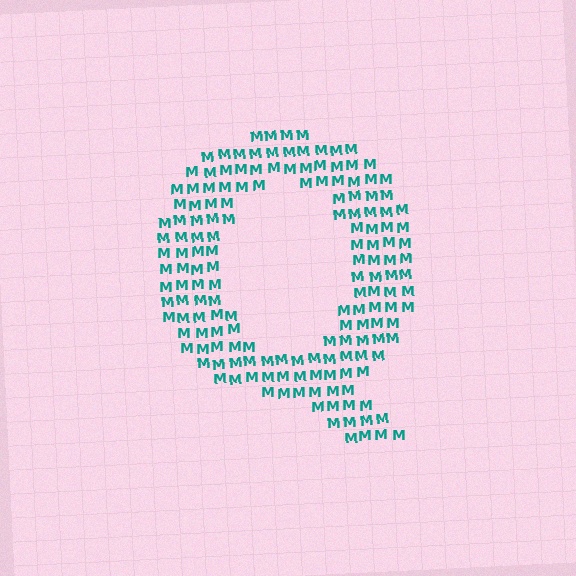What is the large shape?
The large shape is the letter Q.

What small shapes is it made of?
It is made of small letter M's.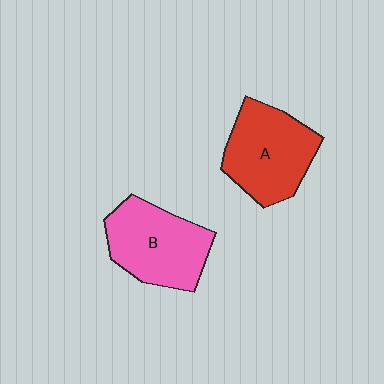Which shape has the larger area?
Shape A (red).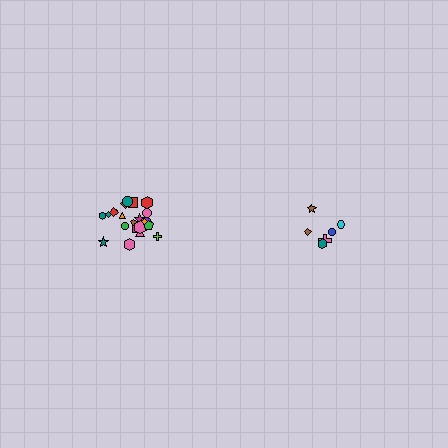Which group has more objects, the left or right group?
The left group.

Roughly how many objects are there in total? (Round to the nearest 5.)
Roughly 30 objects in total.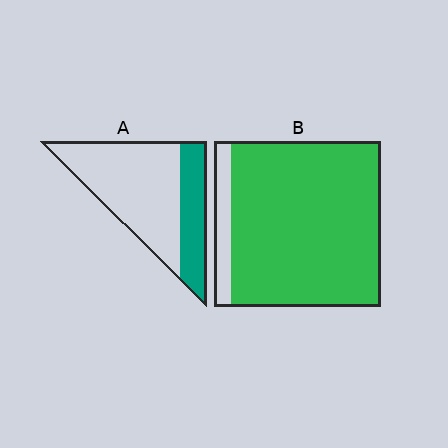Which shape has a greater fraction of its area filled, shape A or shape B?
Shape B.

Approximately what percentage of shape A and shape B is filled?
A is approximately 30% and B is approximately 90%.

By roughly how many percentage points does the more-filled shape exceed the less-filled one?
By roughly 60 percentage points (B over A).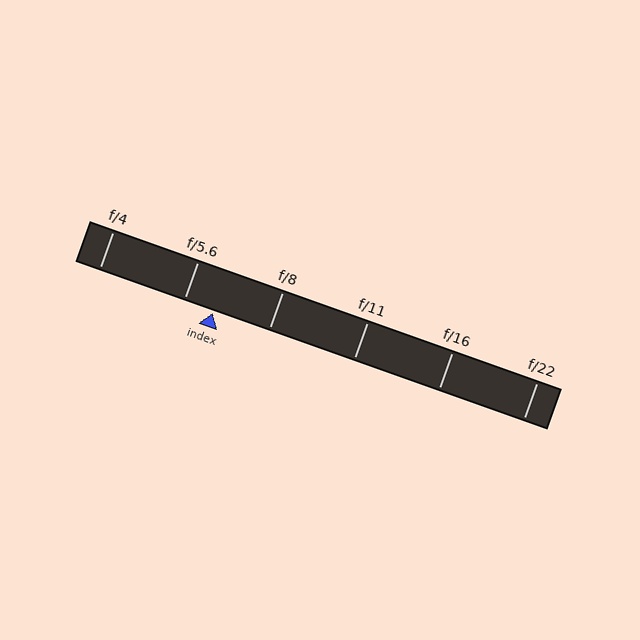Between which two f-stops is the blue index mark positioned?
The index mark is between f/5.6 and f/8.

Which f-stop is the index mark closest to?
The index mark is closest to f/5.6.